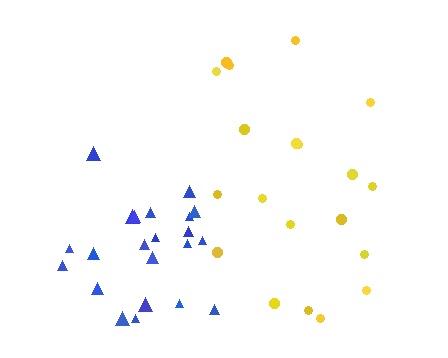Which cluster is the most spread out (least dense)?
Yellow.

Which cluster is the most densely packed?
Blue.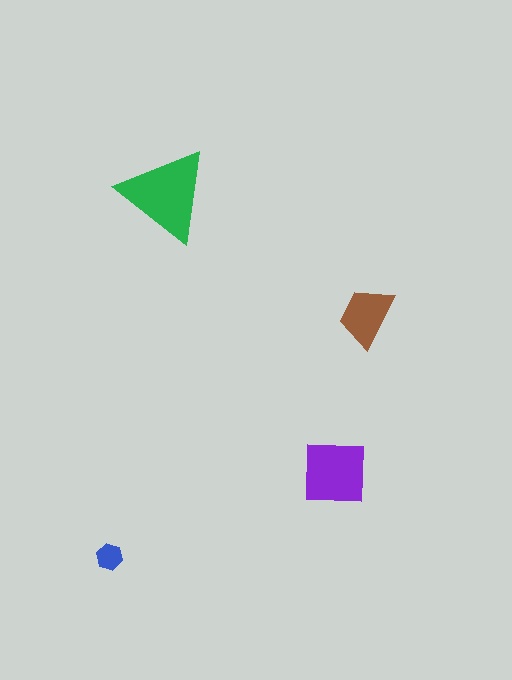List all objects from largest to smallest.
The green triangle, the purple square, the brown trapezoid, the blue hexagon.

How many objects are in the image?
There are 4 objects in the image.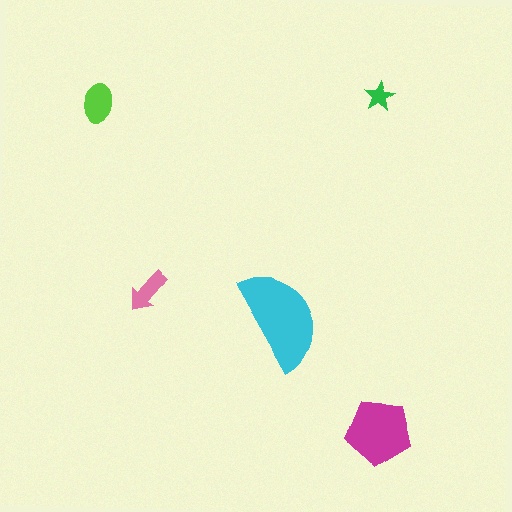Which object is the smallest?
The green star.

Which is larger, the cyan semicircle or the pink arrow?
The cyan semicircle.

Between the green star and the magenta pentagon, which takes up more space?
The magenta pentagon.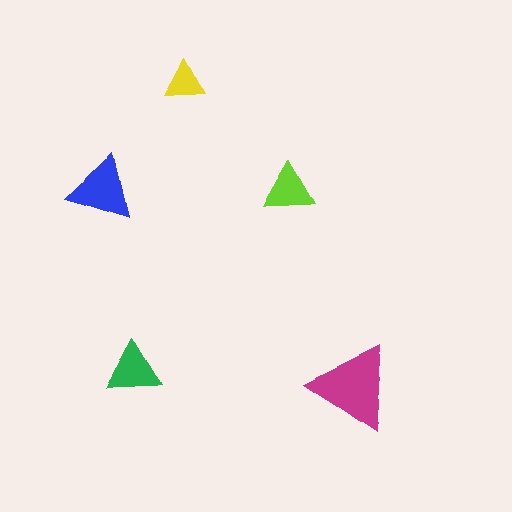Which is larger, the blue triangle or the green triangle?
The blue one.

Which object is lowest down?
The magenta triangle is bottommost.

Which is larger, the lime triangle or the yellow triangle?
The lime one.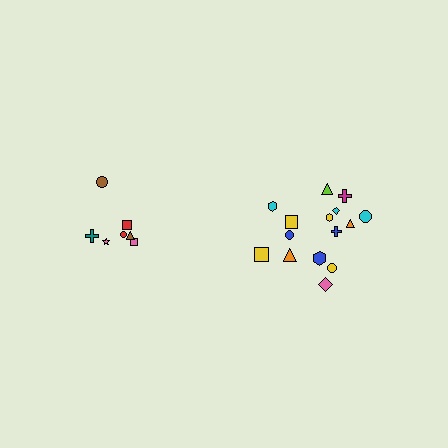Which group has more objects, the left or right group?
The right group.